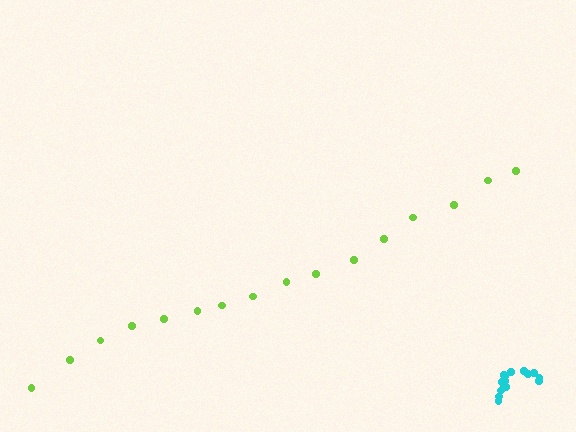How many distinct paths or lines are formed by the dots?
There are 2 distinct paths.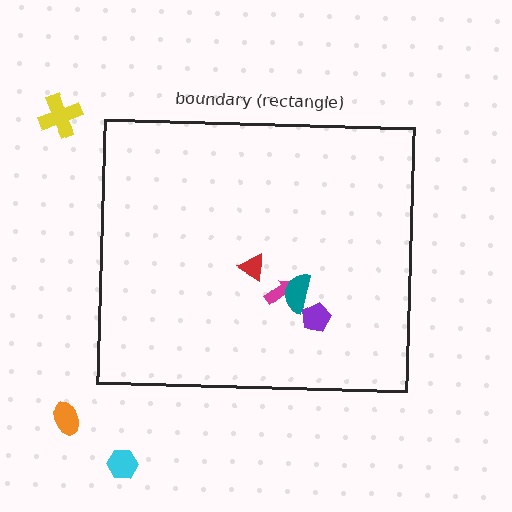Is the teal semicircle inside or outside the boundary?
Inside.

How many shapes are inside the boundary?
4 inside, 3 outside.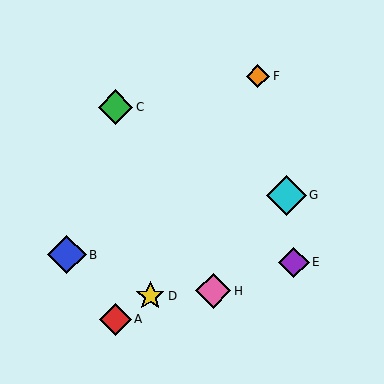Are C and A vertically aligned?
Yes, both are at x≈115.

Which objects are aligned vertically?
Objects A, C are aligned vertically.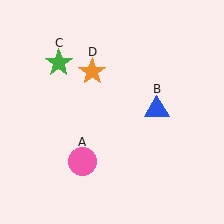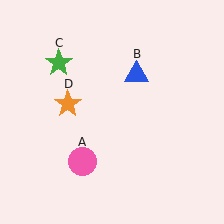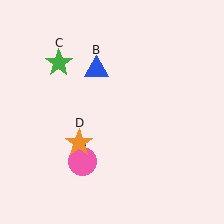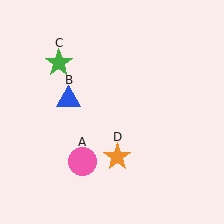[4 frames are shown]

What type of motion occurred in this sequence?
The blue triangle (object B), orange star (object D) rotated counterclockwise around the center of the scene.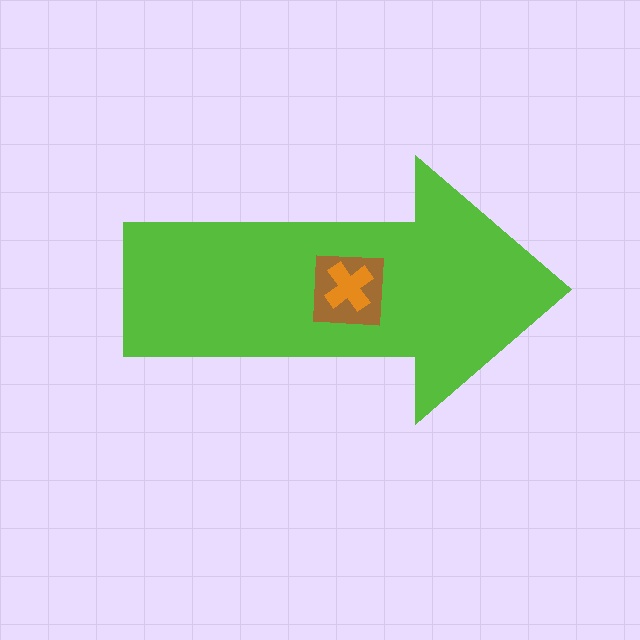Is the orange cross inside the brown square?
Yes.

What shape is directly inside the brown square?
The orange cross.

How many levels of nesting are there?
3.